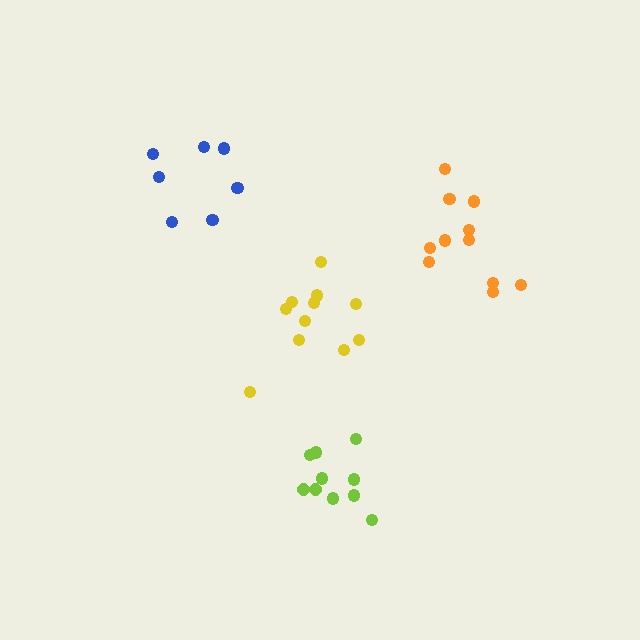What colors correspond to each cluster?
The clusters are colored: yellow, orange, lime, blue.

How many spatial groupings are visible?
There are 4 spatial groupings.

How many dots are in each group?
Group 1: 11 dots, Group 2: 11 dots, Group 3: 10 dots, Group 4: 7 dots (39 total).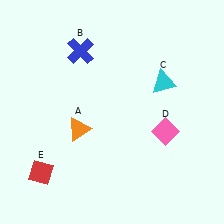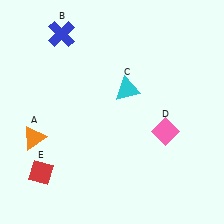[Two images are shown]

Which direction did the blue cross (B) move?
The blue cross (B) moved left.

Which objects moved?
The objects that moved are: the orange triangle (A), the blue cross (B), the cyan triangle (C).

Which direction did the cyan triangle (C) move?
The cyan triangle (C) moved left.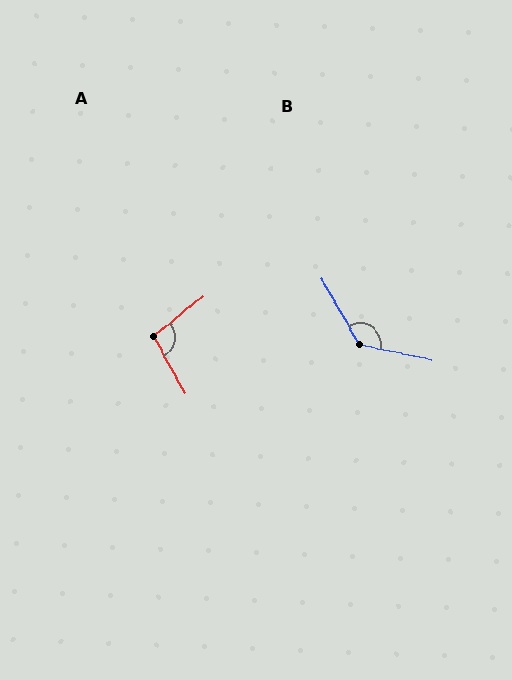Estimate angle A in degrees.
Approximately 100 degrees.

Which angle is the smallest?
A, at approximately 100 degrees.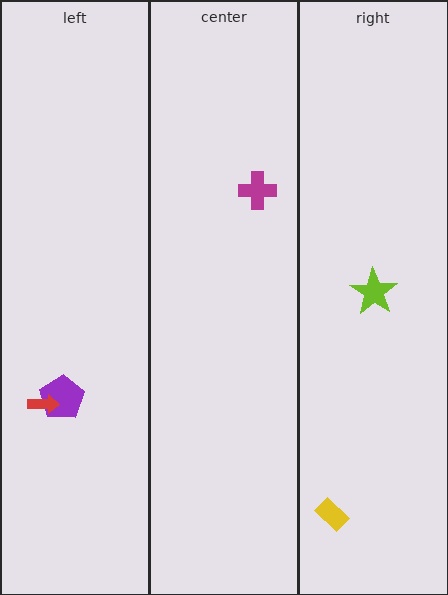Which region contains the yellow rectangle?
The right region.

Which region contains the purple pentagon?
The left region.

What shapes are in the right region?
The lime star, the yellow rectangle.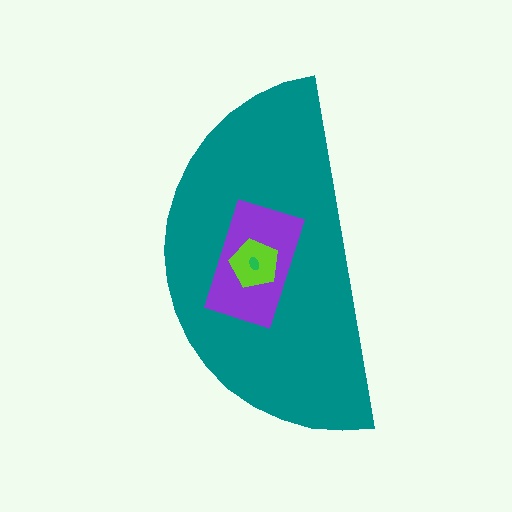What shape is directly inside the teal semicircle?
The purple rectangle.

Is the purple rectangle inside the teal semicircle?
Yes.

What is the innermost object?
The green ellipse.